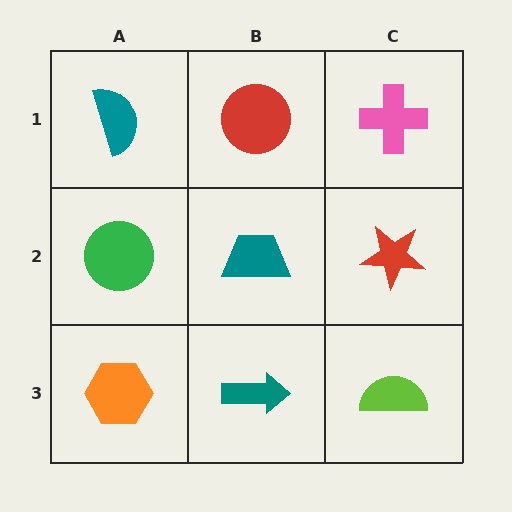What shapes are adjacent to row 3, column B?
A teal trapezoid (row 2, column B), an orange hexagon (row 3, column A), a lime semicircle (row 3, column C).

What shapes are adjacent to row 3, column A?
A green circle (row 2, column A), a teal arrow (row 3, column B).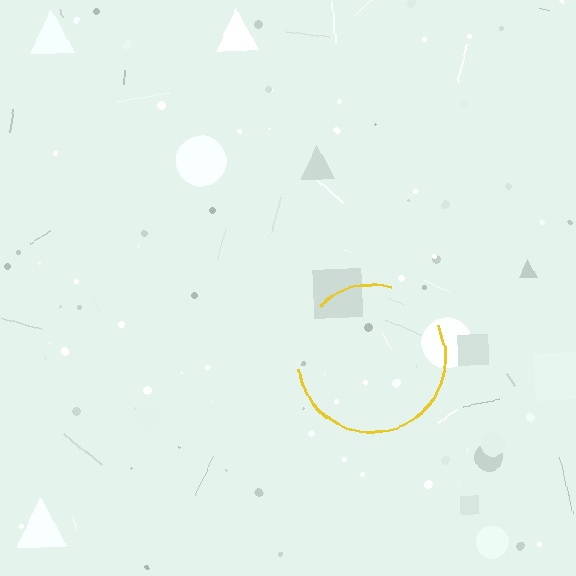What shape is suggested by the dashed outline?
The dashed outline suggests a circle.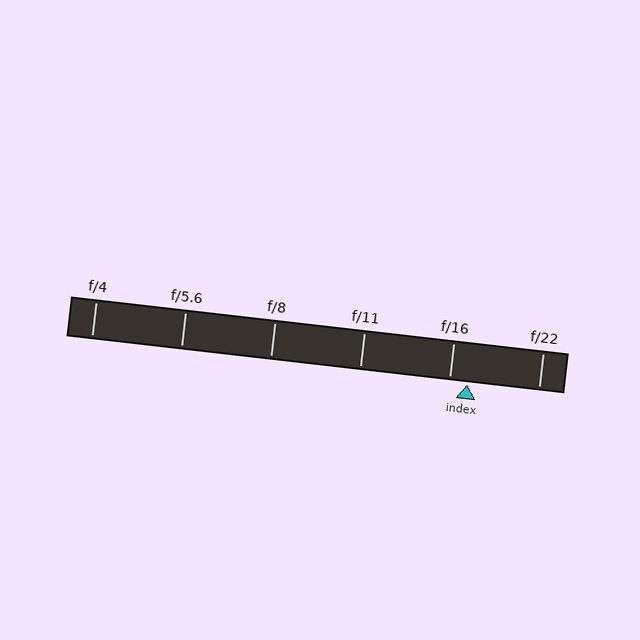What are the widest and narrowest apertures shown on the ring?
The widest aperture shown is f/4 and the narrowest is f/22.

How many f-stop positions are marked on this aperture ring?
There are 6 f-stop positions marked.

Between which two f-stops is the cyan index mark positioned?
The index mark is between f/16 and f/22.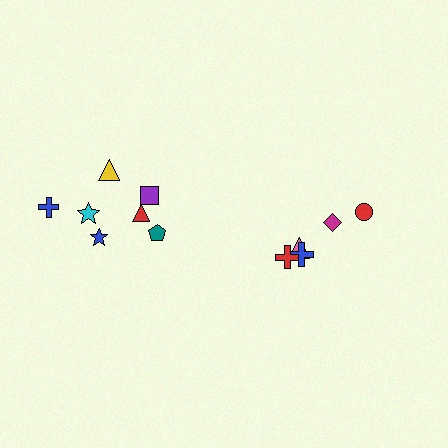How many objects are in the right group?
There are 5 objects.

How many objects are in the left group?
There are 7 objects.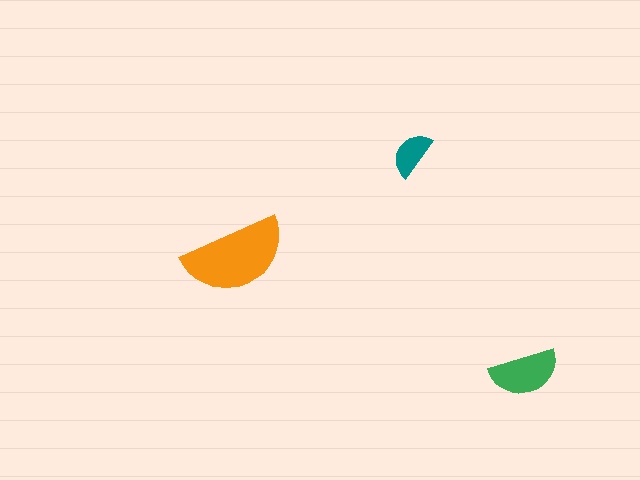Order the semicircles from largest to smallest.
the orange one, the green one, the teal one.